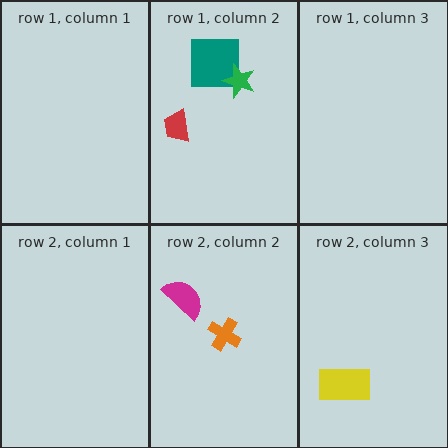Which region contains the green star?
The row 1, column 2 region.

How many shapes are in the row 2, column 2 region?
2.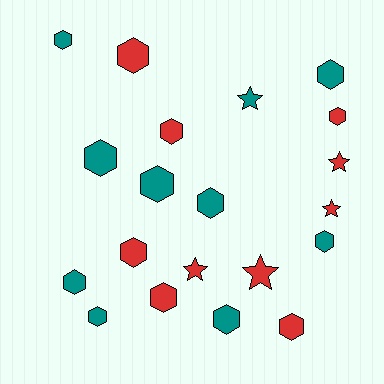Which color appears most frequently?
Teal, with 10 objects.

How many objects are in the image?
There are 20 objects.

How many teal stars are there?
There is 1 teal star.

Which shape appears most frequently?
Hexagon, with 15 objects.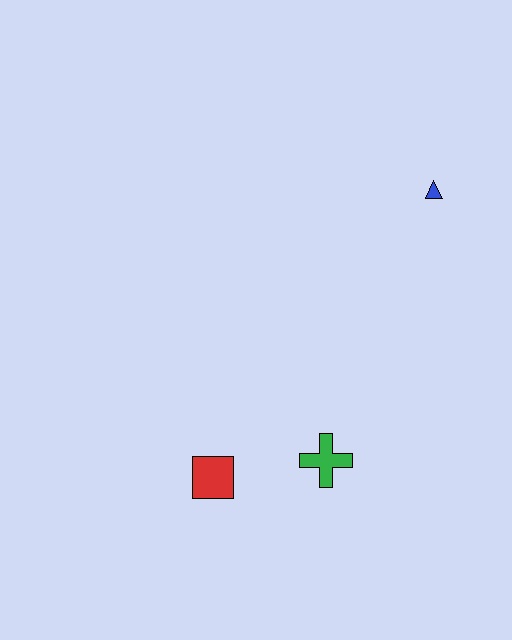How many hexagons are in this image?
There are no hexagons.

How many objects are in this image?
There are 3 objects.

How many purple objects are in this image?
There are no purple objects.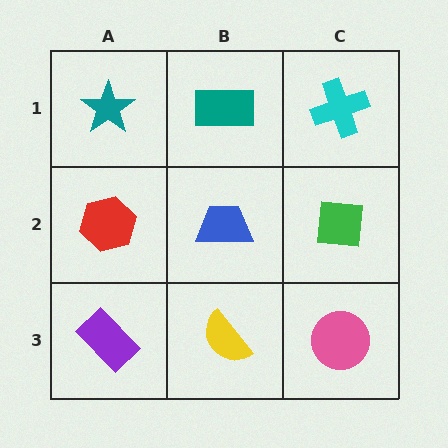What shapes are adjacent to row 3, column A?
A red hexagon (row 2, column A), a yellow semicircle (row 3, column B).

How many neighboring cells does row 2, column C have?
3.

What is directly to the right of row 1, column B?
A cyan cross.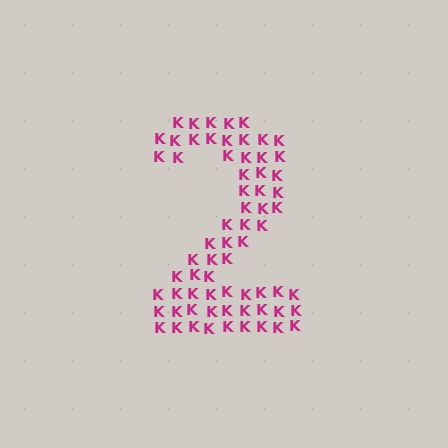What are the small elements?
The small elements are letter K's.